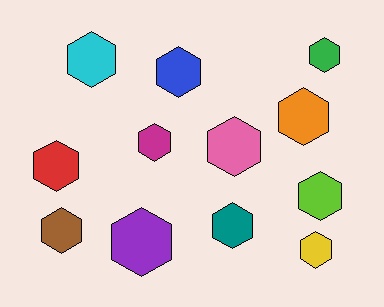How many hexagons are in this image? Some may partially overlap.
There are 12 hexagons.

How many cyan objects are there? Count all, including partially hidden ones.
There is 1 cyan object.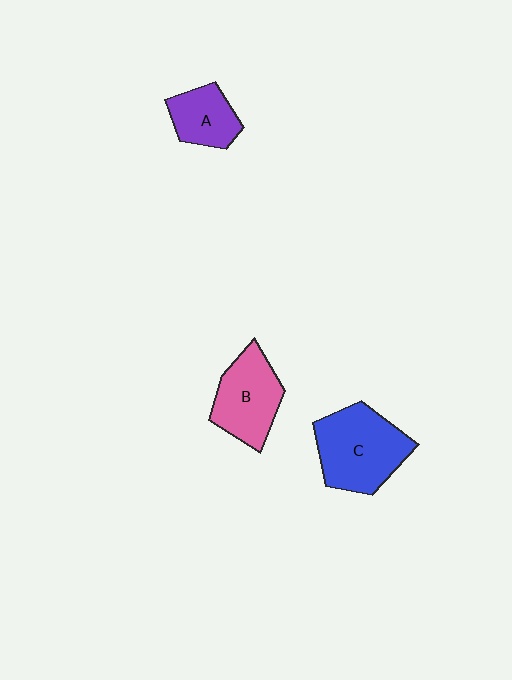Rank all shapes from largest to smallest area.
From largest to smallest: C (blue), B (pink), A (purple).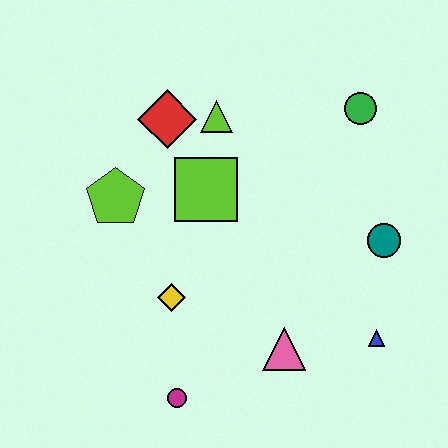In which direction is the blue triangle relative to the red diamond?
The blue triangle is below the red diamond.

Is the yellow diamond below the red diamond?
Yes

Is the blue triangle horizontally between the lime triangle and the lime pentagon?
No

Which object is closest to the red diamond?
The lime triangle is closest to the red diamond.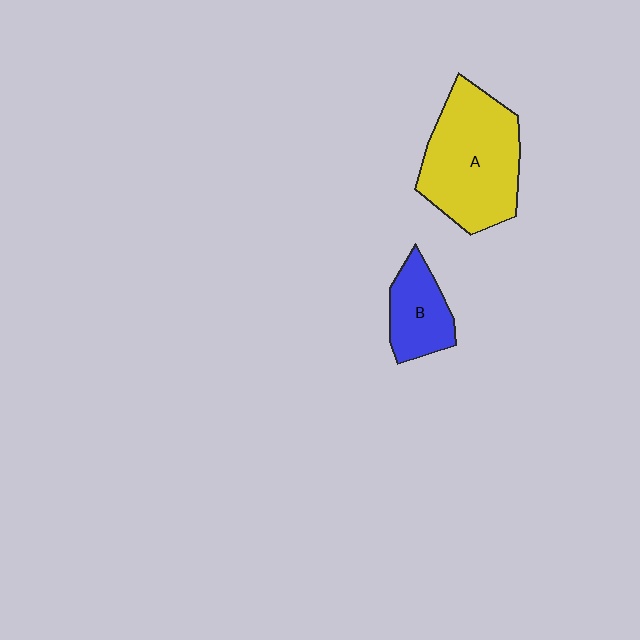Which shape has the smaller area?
Shape B (blue).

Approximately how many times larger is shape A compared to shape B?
Approximately 2.2 times.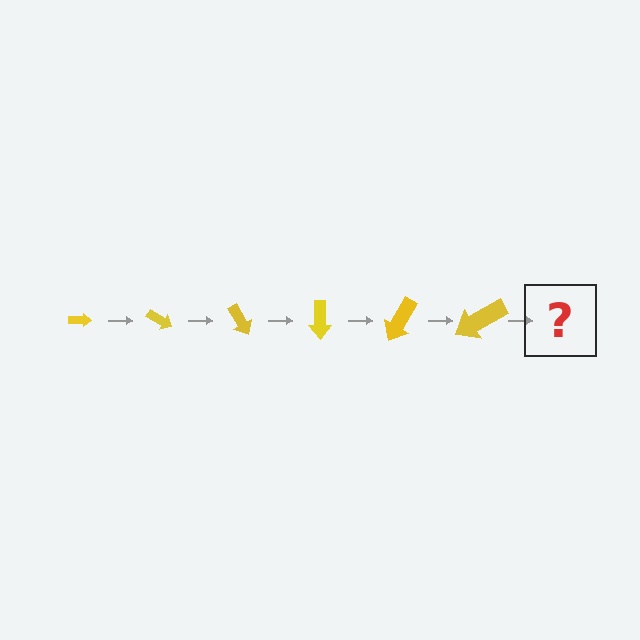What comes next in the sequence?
The next element should be an arrow, larger than the previous one and rotated 180 degrees from the start.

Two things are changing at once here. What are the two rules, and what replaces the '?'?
The two rules are that the arrow grows larger each step and it rotates 30 degrees each step. The '?' should be an arrow, larger than the previous one and rotated 180 degrees from the start.